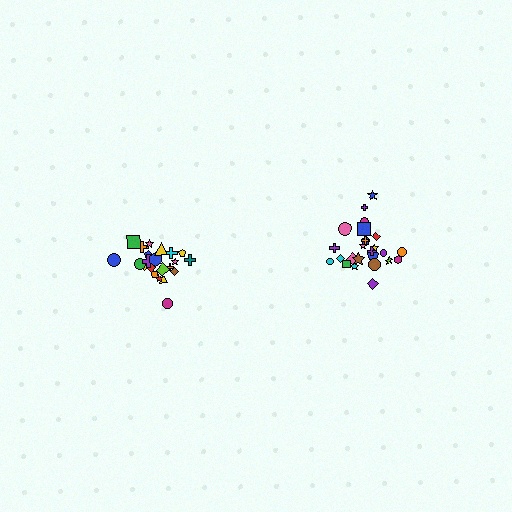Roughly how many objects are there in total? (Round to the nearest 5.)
Roughly 45 objects in total.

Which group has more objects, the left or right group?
The right group.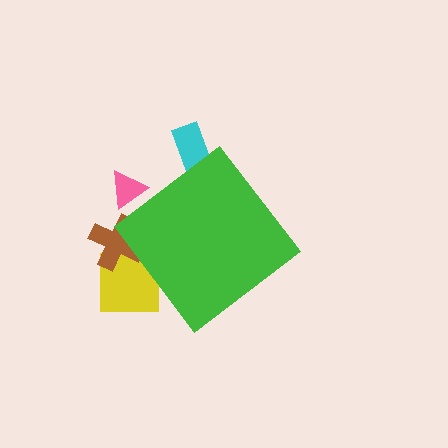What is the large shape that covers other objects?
A green diamond.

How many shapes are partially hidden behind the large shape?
4 shapes are partially hidden.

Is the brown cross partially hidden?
Yes, the brown cross is partially hidden behind the green diamond.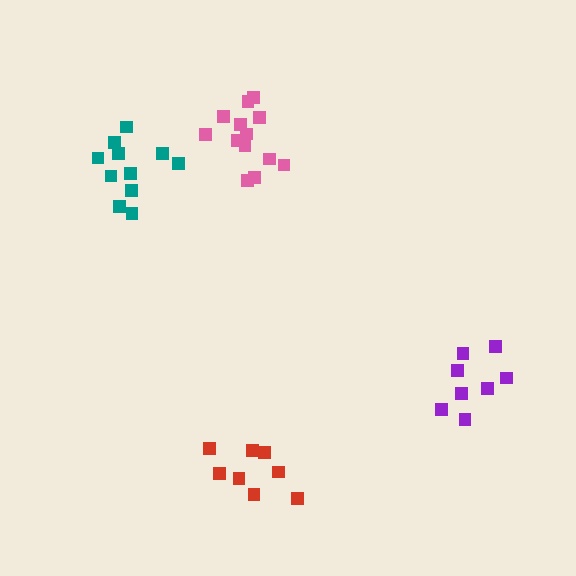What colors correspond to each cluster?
The clusters are colored: purple, red, pink, teal.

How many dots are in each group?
Group 1: 8 dots, Group 2: 8 dots, Group 3: 13 dots, Group 4: 11 dots (40 total).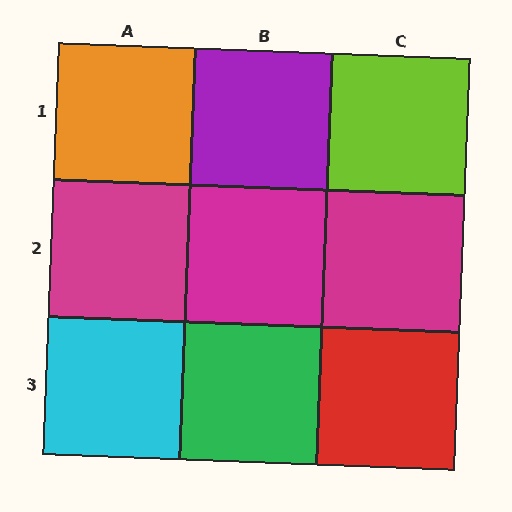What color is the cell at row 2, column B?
Magenta.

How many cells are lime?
1 cell is lime.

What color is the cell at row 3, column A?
Cyan.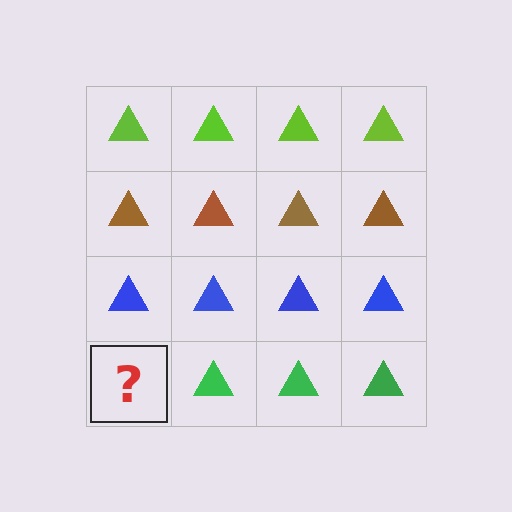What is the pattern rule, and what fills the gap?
The rule is that each row has a consistent color. The gap should be filled with a green triangle.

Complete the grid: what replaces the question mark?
The question mark should be replaced with a green triangle.